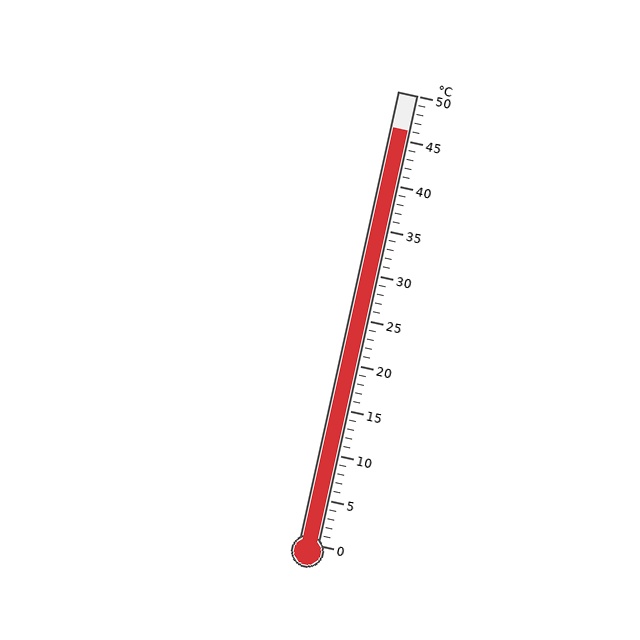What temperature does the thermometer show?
The thermometer shows approximately 46°C.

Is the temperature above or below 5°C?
The temperature is above 5°C.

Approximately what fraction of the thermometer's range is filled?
The thermometer is filled to approximately 90% of its range.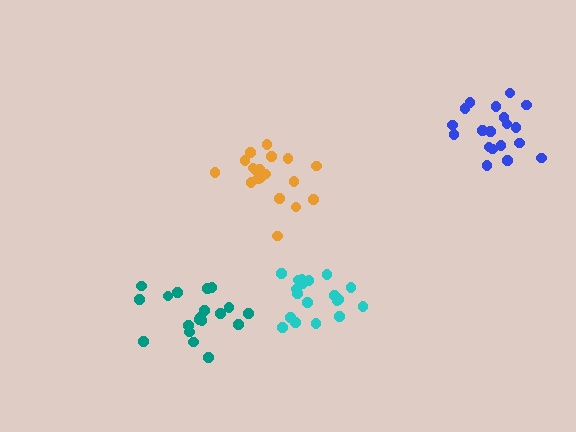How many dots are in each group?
Group 1: 19 dots, Group 2: 20 dots, Group 3: 19 dots, Group 4: 20 dots (78 total).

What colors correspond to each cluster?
The clusters are colored: teal, orange, blue, cyan.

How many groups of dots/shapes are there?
There are 4 groups.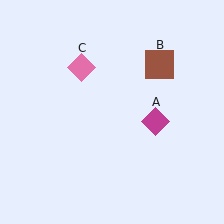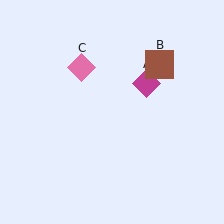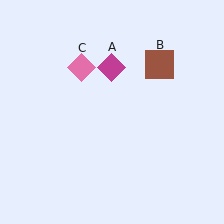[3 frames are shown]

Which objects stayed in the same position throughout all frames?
Brown square (object B) and pink diamond (object C) remained stationary.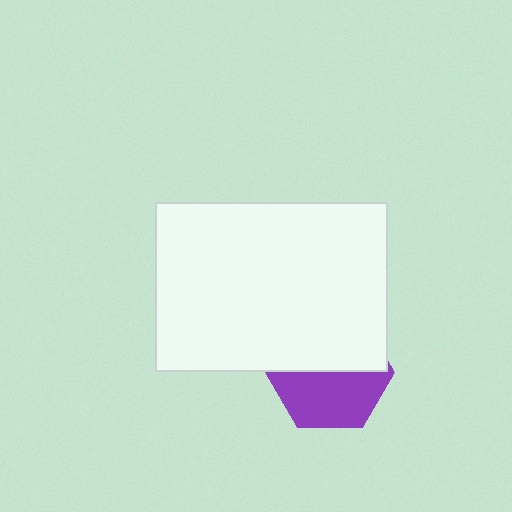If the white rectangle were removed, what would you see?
You would see the complete purple hexagon.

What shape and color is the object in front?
The object in front is a white rectangle.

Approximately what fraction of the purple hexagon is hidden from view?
Roughly 49% of the purple hexagon is hidden behind the white rectangle.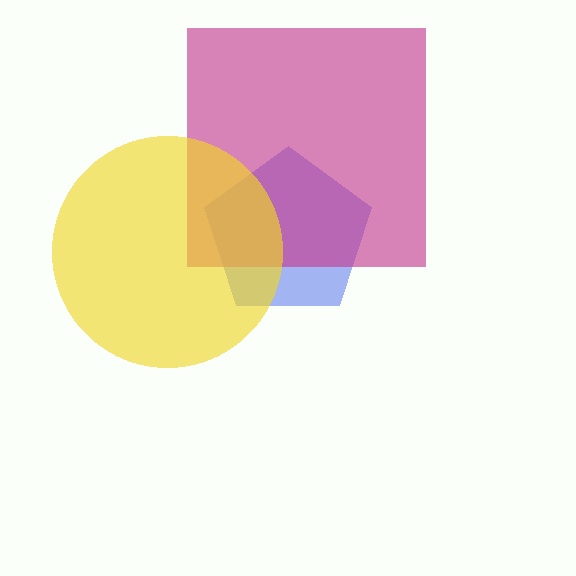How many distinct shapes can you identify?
There are 3 distinct shapes: a blue pentagon, a magenta square, a yellow circle.